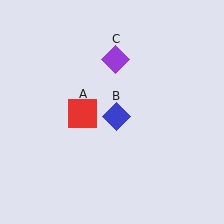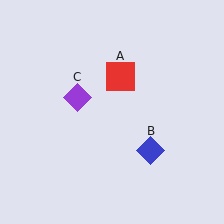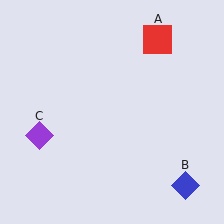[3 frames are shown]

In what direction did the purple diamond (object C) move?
The purple diamond (object C) moved down and to the left.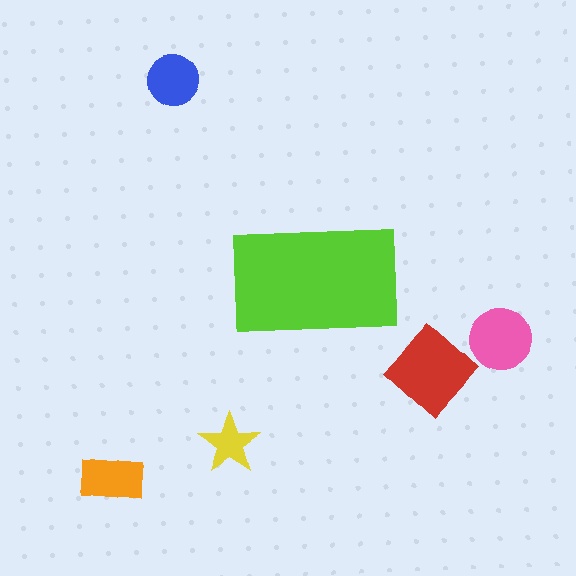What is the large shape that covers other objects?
A lime rectangle.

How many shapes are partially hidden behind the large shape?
0 shapes are partially hidden.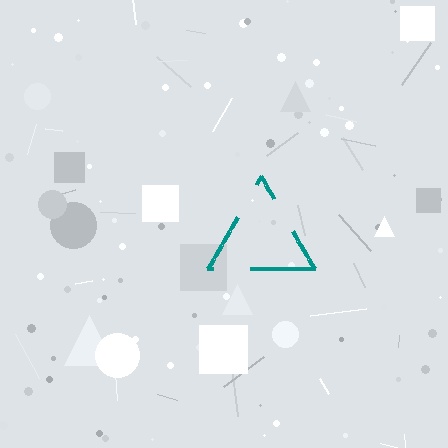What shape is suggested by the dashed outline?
The dashed outline suggests a triangle.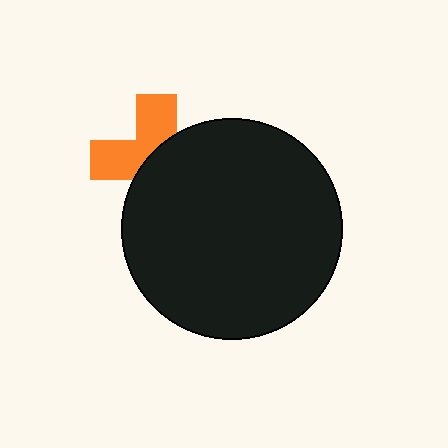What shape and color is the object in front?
The object in front is a black circle.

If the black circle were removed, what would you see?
You would see the complete orange cross.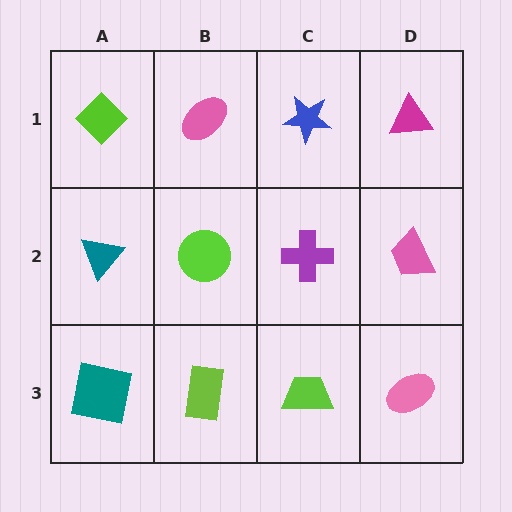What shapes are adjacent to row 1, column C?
A purple cross (row 2, column C), a pink ellipse (row 1, column B), a magenta triangle (row 1, column D).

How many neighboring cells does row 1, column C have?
3.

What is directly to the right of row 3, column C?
A pink ellipse.